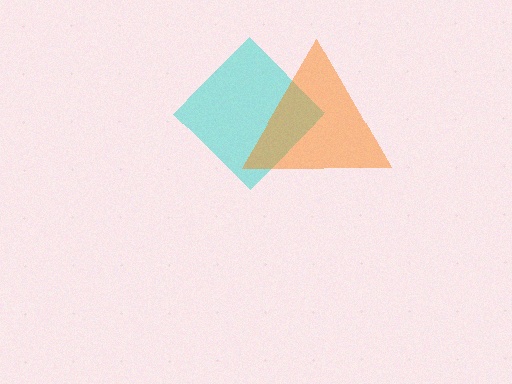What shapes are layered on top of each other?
The layered shapes are: a cyan diamond, an orange triangle.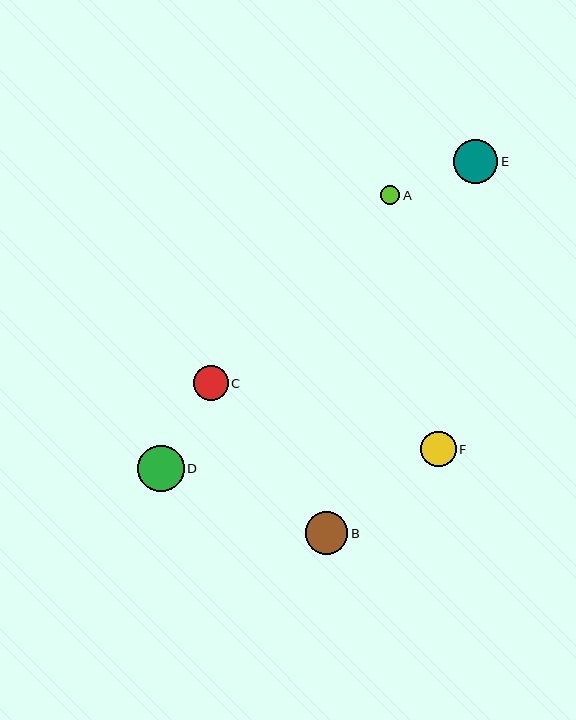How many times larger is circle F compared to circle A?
Circle F is approximately 1.9 times the size of circle A.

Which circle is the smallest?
Circle A is the smallest with a size of approximately 19 pixels.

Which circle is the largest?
Circle D is the largest with a size of approximately 47 pixels.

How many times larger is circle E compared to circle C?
Circle E is approximately 1.3 times the size of circle C.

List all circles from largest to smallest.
From largest to smallest: D, E, B, F, C, A.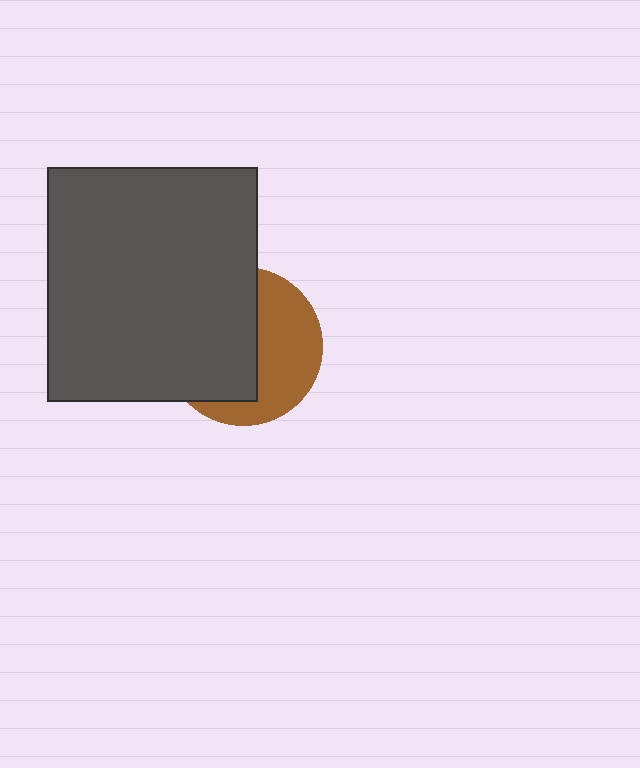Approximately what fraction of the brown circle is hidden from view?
Roughly 55% of the brown circle is hidden behind the dark gray rectangle.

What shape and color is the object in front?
The object in front is a dark gray rectangle.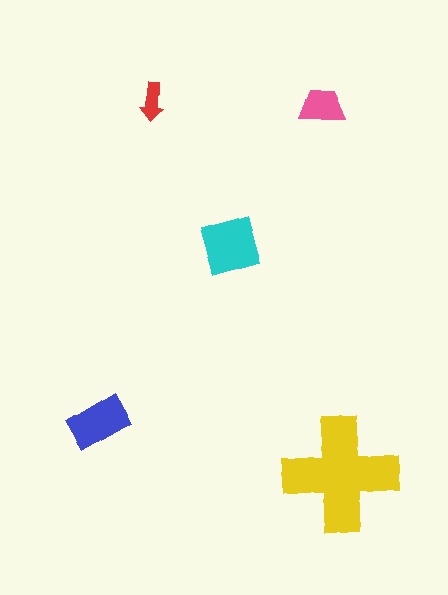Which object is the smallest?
The red arrow.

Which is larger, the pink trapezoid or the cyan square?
The cyan square.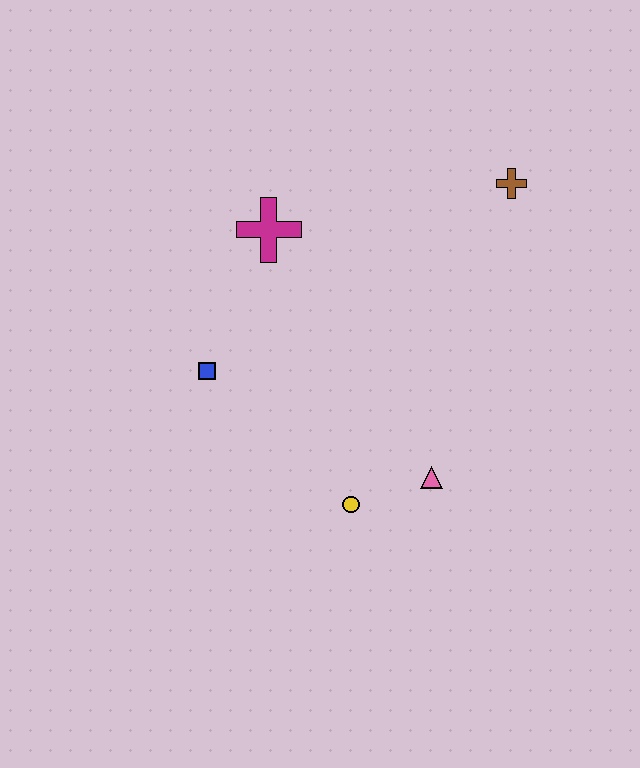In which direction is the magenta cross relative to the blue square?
The magenta cross is above the blue square.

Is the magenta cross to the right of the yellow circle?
No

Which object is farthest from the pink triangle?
The brown cross is farthest from the pink triangle.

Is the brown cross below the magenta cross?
No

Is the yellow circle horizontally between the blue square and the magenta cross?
No